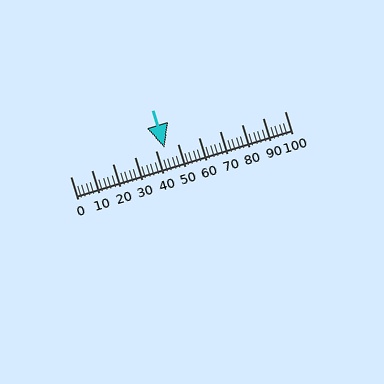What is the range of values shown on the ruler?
The ruler shows values from 0 to 100.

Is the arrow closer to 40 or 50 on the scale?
The arrow is closer to 40.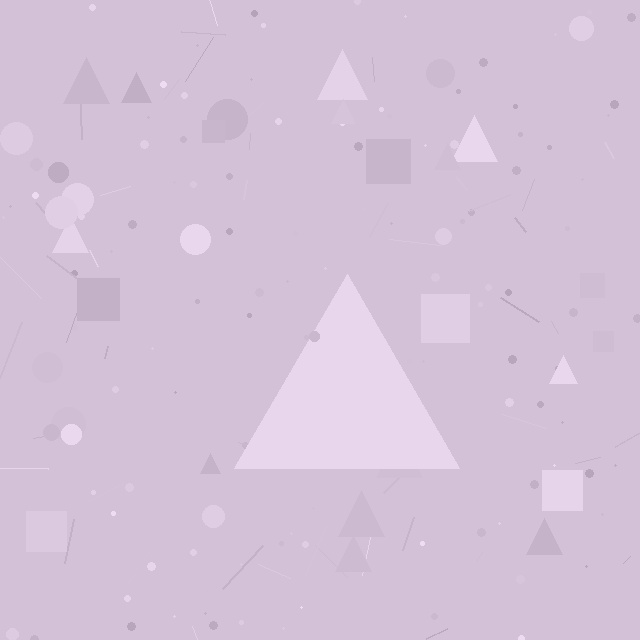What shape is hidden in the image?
A triangle is hidden in the image.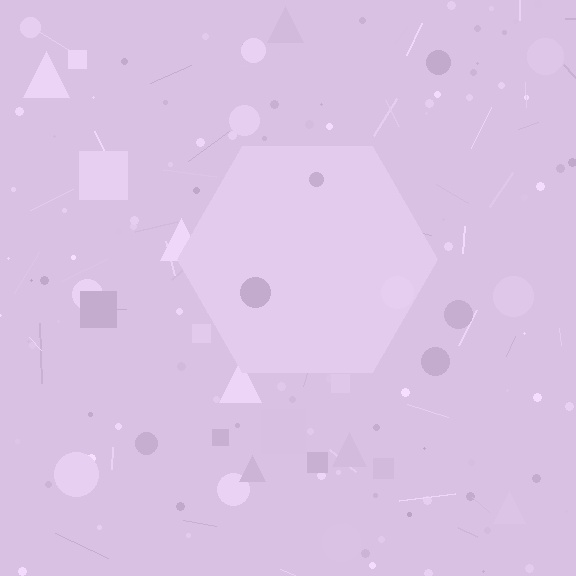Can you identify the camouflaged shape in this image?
The camouflaged shape is a hexagon.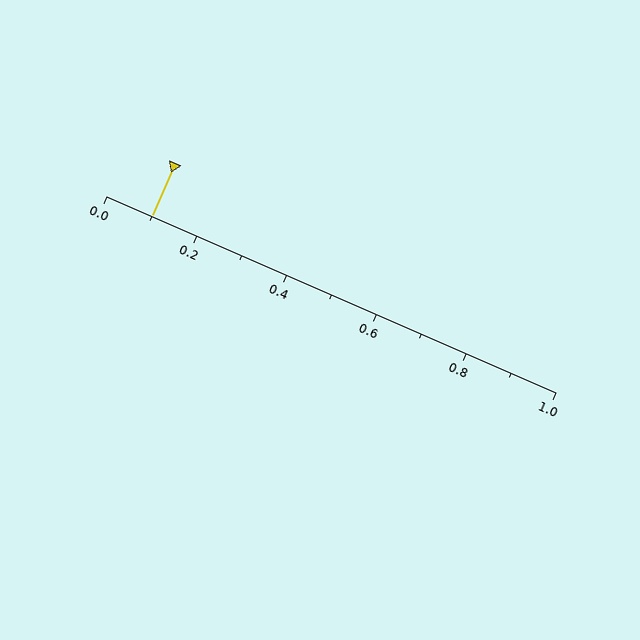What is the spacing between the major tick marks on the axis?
The major ticks are spaced 0.2 apart.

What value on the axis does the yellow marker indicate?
The marker indicates approximately 0.1.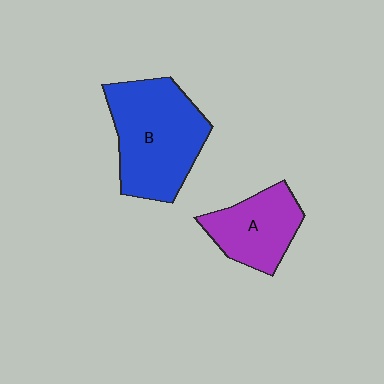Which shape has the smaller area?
Shape A (purple).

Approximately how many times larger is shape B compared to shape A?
Approximately 1.6 times.